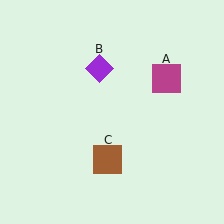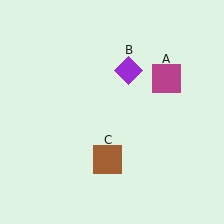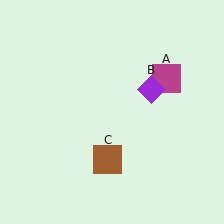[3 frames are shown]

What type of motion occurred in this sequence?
The purple diamond (object B) rotated clockwise around the center of the scene.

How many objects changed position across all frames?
1 object changed position: purple diamond (object B).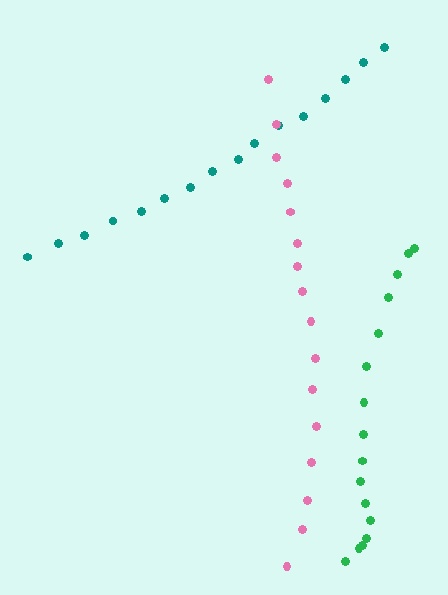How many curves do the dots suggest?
There are 3 distinct paths.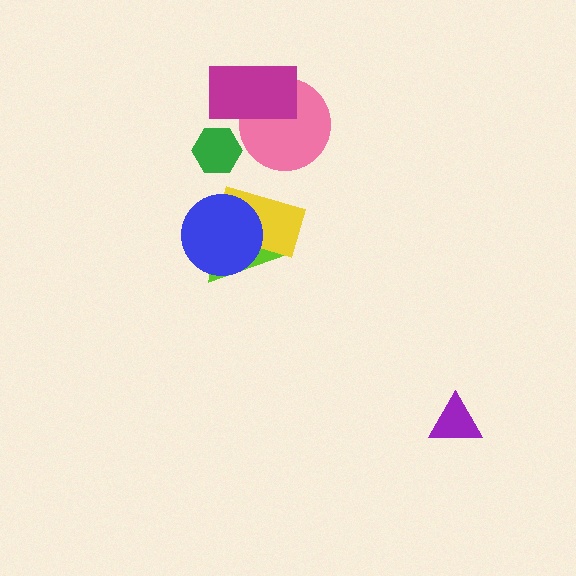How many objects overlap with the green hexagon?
0 objects overlap with the green hexagon.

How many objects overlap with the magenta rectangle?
1 object overlaps with the magenta rectangle.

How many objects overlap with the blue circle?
2 objects overlap with the blue circle.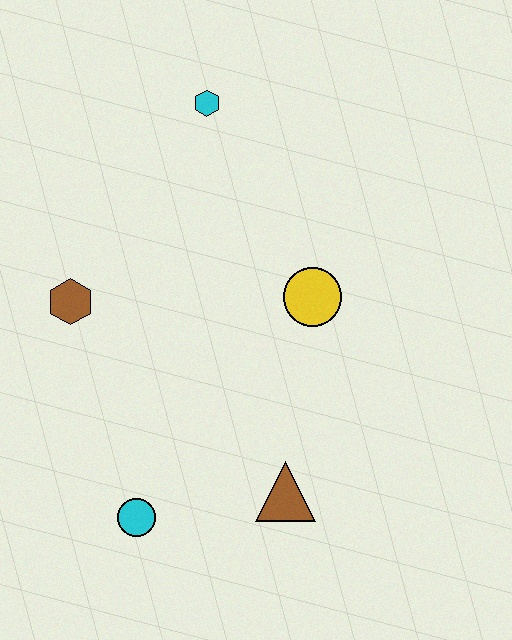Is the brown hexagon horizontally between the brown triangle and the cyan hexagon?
No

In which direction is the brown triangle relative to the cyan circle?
The brown triangle is to the right of the cyan circle.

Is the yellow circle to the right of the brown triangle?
Yes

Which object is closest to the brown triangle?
The cyan circle is closest to the brown triangle.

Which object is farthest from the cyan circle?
The cyan hexagon is farthest from the cyan circle.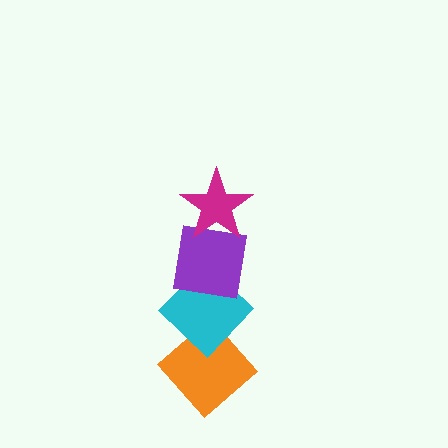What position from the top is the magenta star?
The magenta star is 1st from the top.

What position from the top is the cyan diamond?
The cyan diamond is 3rd from the top.